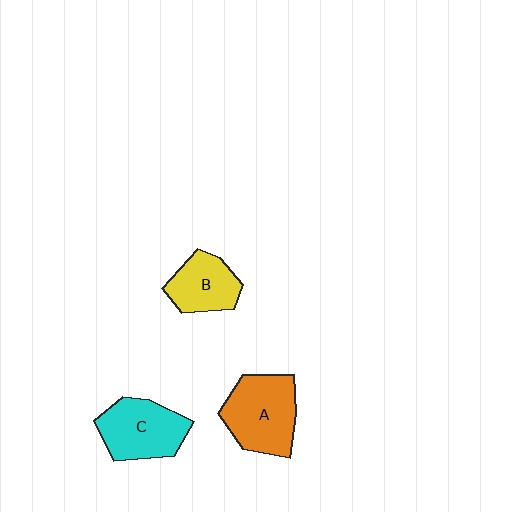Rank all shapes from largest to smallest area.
From largest to smallest: A (orange), C (cyan), B (yellow).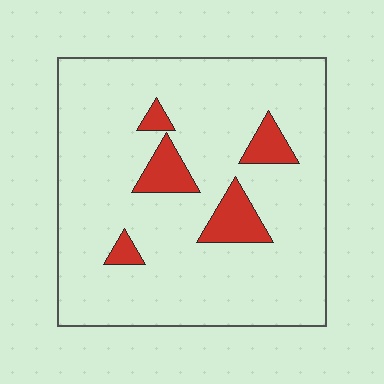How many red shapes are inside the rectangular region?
5.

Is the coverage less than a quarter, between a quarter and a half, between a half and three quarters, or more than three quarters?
Less than a quarter.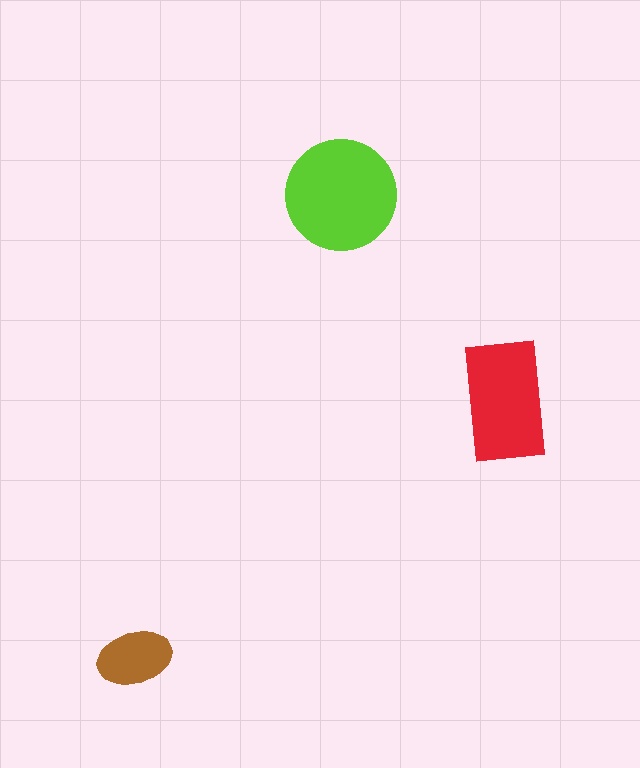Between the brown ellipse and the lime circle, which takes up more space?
The lime circle.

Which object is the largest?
The lime circle.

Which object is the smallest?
The brown ellipse.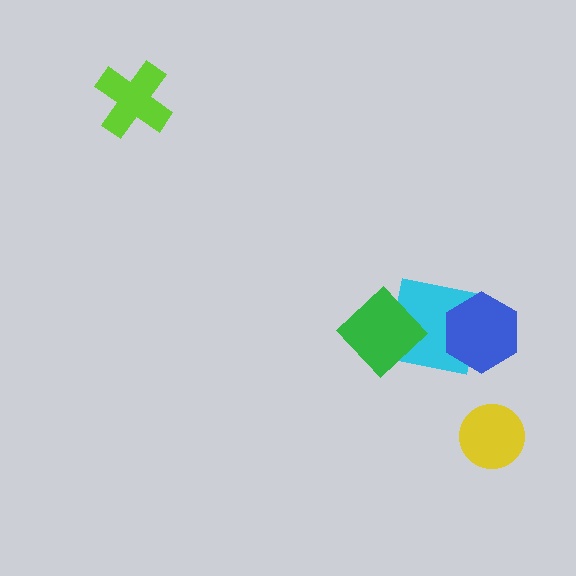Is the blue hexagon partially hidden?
No, no other shape covers it.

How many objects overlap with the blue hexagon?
1 object overlaps with the blue hexagon.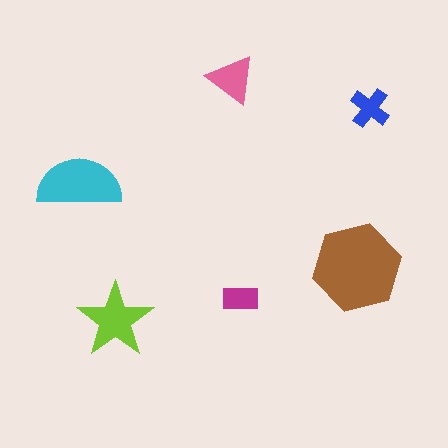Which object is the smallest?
The magenta rectangle.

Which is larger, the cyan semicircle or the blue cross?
The cyan semicircle.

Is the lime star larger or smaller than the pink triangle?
Larger.